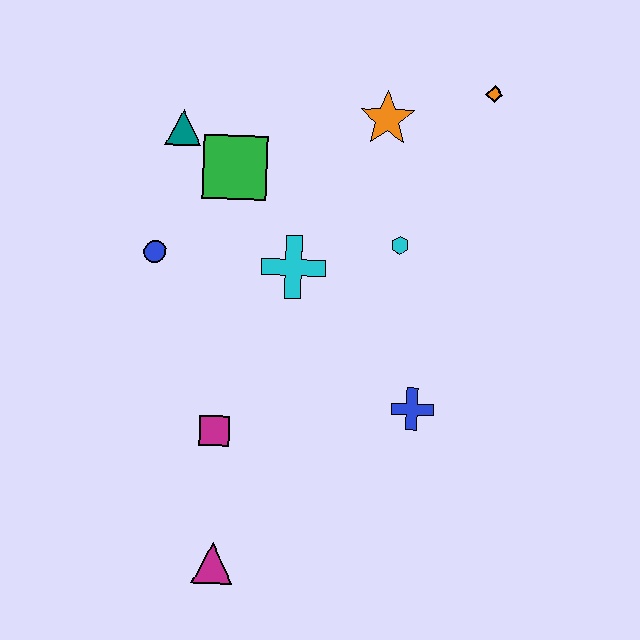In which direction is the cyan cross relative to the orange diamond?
The cyan cross is to the left of the orange diamond.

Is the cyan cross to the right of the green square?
Yes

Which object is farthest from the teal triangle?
The magenta triangle is farthest from the teal triangle.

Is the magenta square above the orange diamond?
No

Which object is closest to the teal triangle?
The green square is closest to the teal triangle.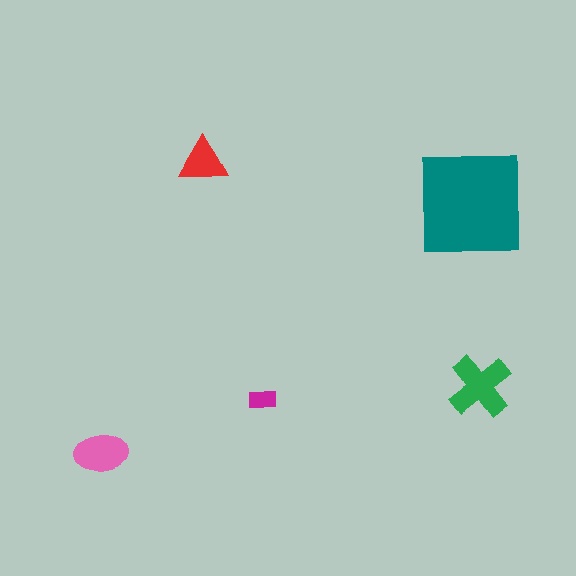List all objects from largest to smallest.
The teal square, the green cross, the pink ellipse, the red triangle, the magenta rectangle.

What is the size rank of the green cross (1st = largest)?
2nd.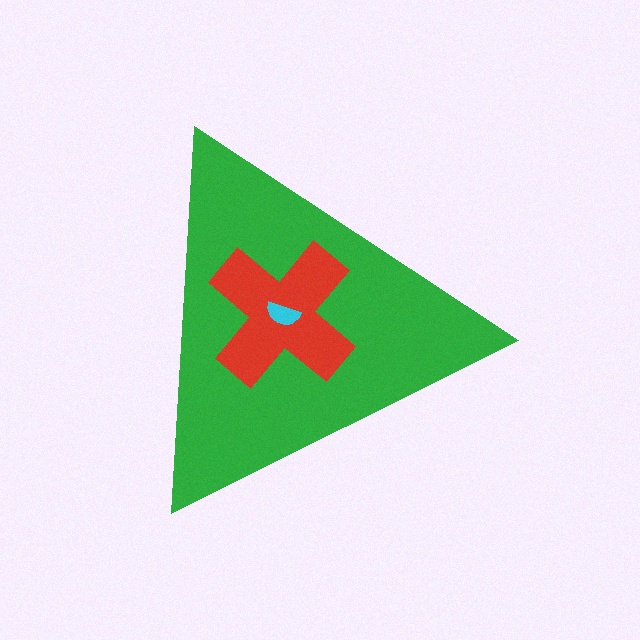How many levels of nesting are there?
3.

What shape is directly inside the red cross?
The cyan semicircle.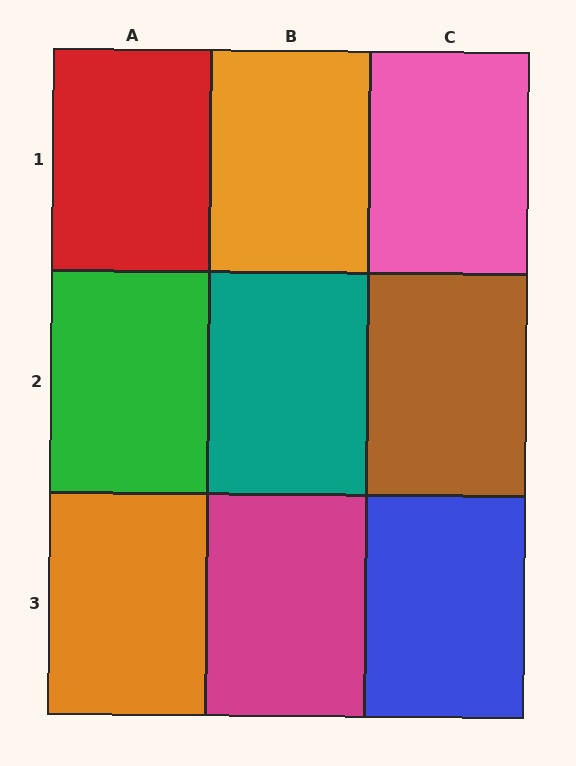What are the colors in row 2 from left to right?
Green, teal, brown.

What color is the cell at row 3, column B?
Magenta.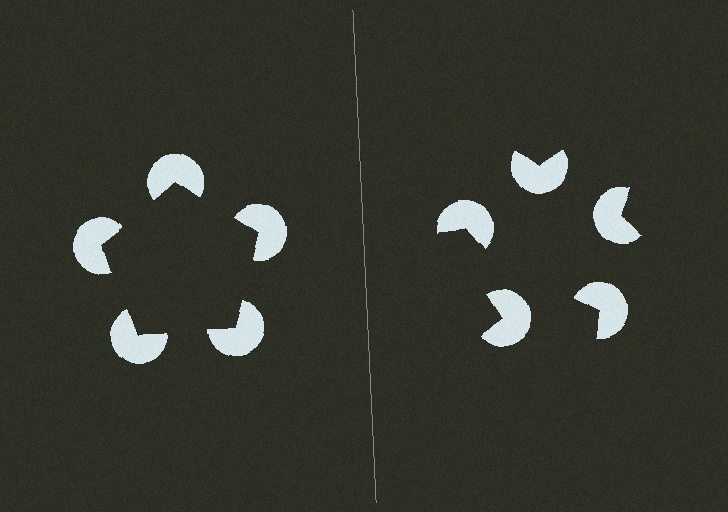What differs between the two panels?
The pac-man discs are positioned identically on both sides; only the wedge orientations differ. On the left they align to a pentagon; on the right they are misaligned.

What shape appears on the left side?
An illusory pentagon.